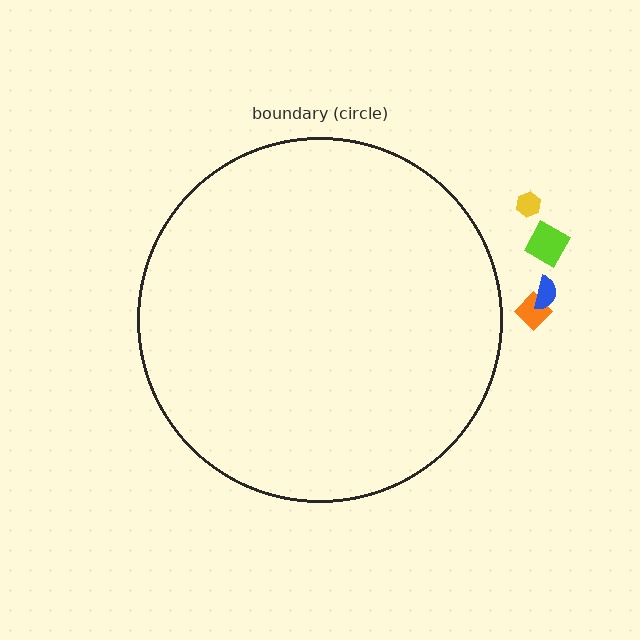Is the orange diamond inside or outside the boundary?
Outside.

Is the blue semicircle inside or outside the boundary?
Outside.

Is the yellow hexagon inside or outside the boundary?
Outside.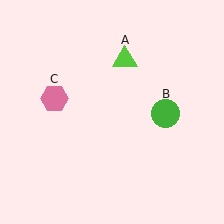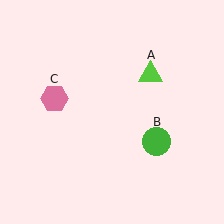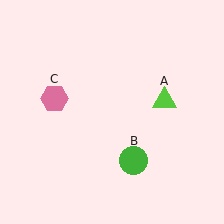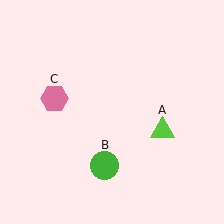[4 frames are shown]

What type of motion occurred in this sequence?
The lime triangle (object A), green circle (object B) rotated clockwise around the center of the scene.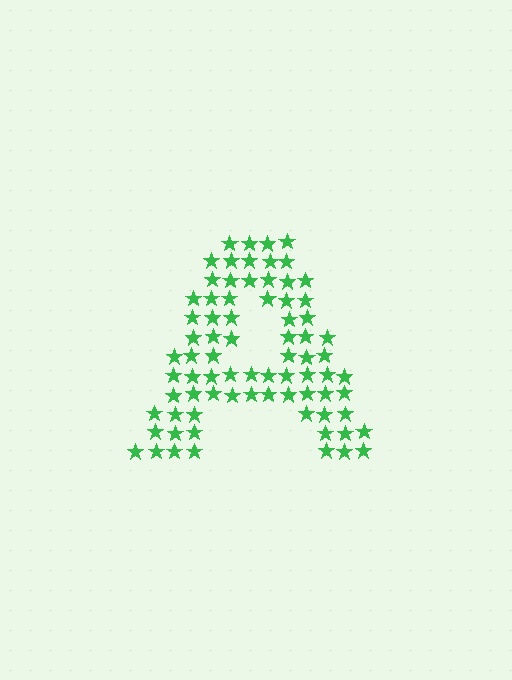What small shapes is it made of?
It is made of small stars.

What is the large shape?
The large shape is the letter A.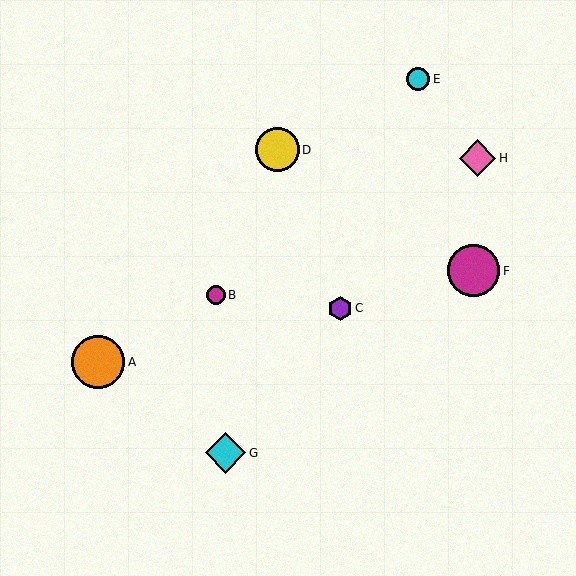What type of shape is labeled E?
Shape E is a cyan circle.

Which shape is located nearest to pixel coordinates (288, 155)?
The yellow circle (labeled D) at (277, 150) is nearest to that location.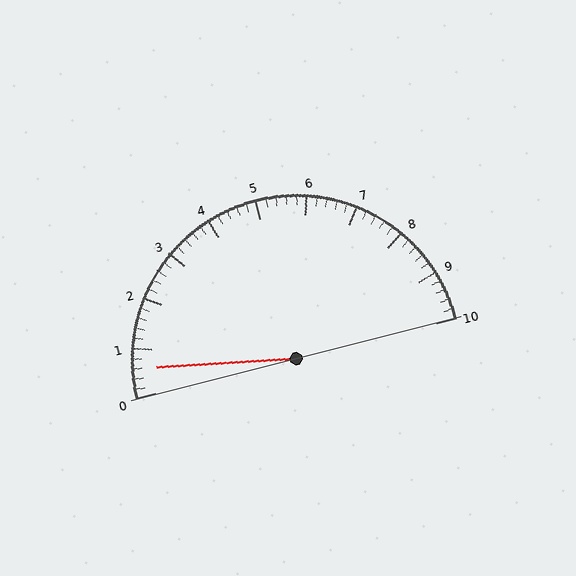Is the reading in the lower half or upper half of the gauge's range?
The reading is in the lower half of the range (0 to 10).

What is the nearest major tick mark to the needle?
The nearest major tick mark is 1.